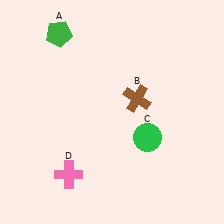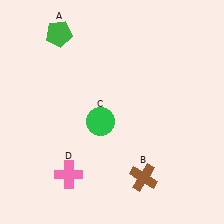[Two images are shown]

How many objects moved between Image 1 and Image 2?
2 objects moved between the two images.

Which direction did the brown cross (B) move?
The brown cross (B) moved down.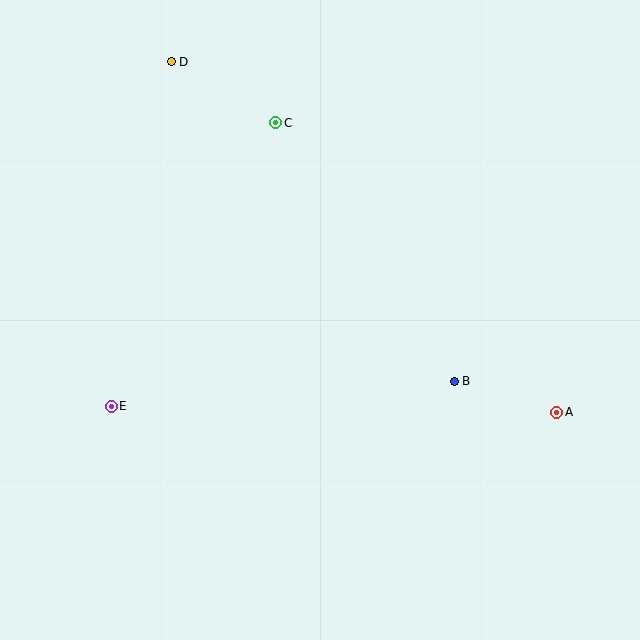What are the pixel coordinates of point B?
Point B is at (454, 381).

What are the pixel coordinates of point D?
Point D is at (171, 62).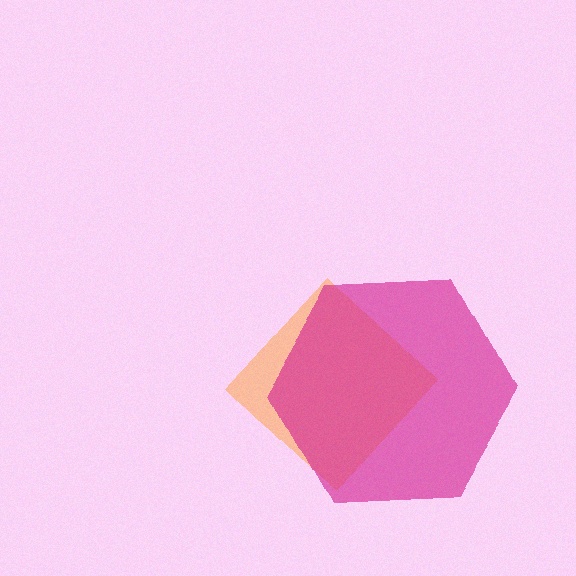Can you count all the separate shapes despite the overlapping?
Yes, there are 2 separate shapes.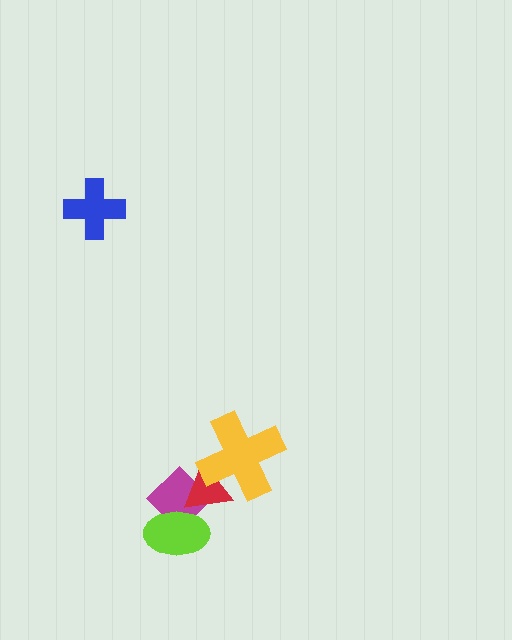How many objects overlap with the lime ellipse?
2 objects overlap with the lime ellipse.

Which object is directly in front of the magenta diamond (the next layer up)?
The red triangle is directly in front of the magenta diamond.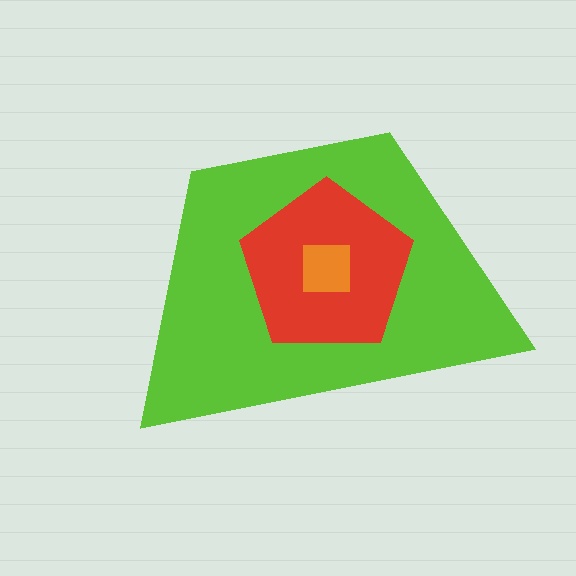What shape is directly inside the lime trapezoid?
The red pentagon.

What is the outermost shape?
The lime trapezoid.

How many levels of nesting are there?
3.